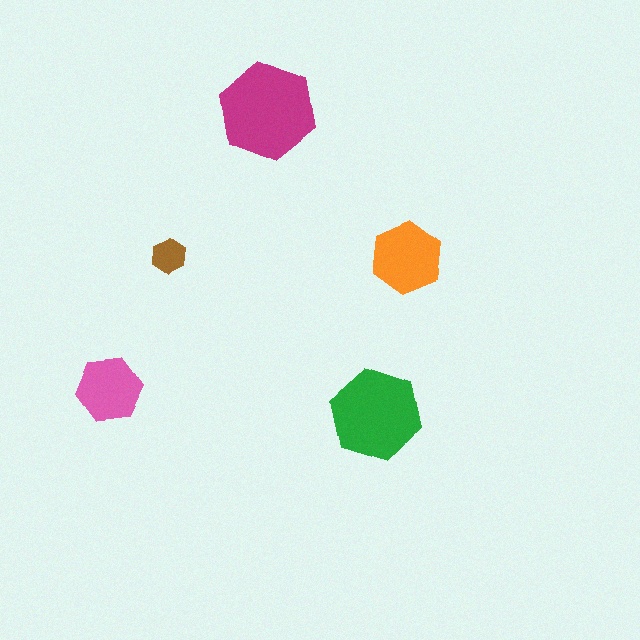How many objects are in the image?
There are 5 objects in the image.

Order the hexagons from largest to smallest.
the magenta one, the green one, the orange one, the pink one, the brown one.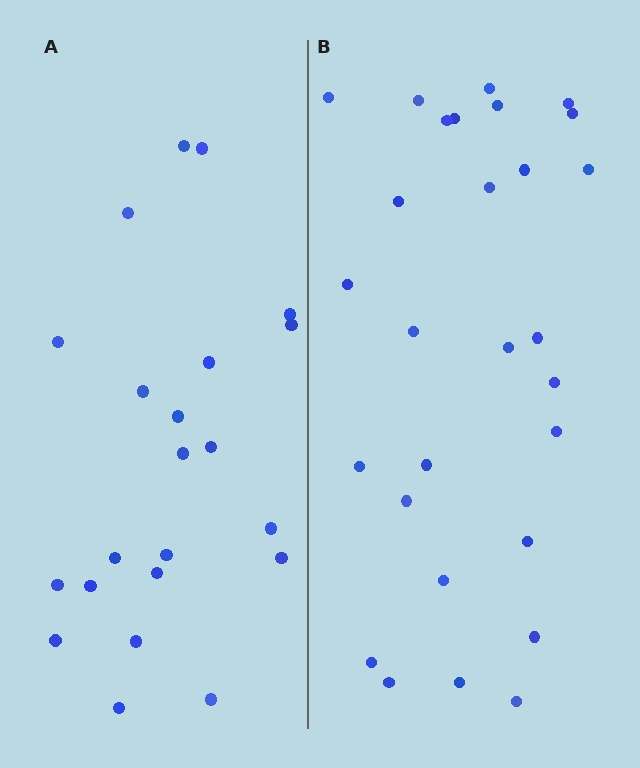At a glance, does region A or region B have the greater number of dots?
Region B (the right region) has more dots.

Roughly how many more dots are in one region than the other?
Region B has about 6 more dots than region A.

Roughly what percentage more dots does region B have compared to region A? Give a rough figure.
About 25% more.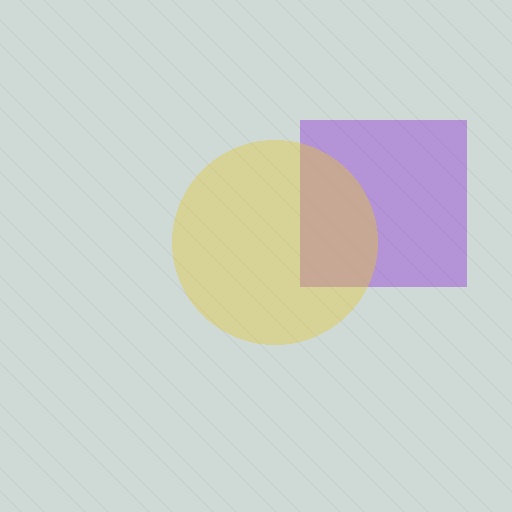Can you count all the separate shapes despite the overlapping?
Yes, there are 2 separate shapes.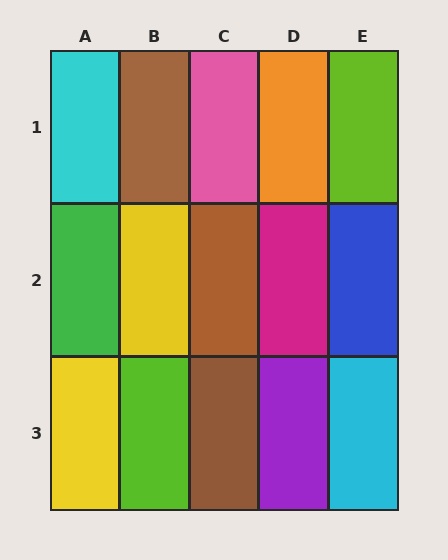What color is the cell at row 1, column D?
Orange.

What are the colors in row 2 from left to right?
Green, yellow, brown, magenta, blue.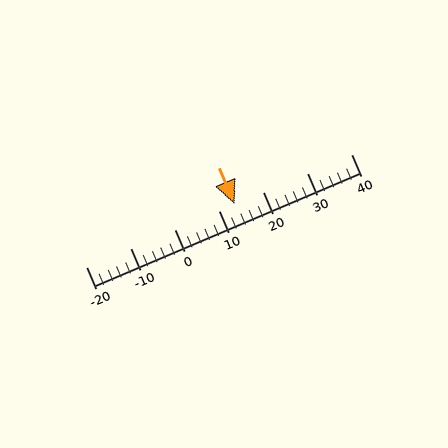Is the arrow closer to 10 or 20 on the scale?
The arrow is closer to 10.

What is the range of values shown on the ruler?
The ruler shows values from -20 to 40.